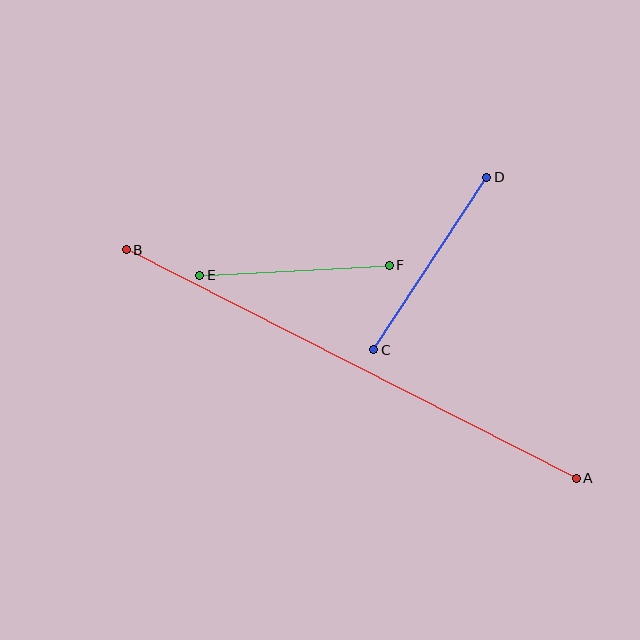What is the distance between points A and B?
The distance is approximately 505 pixels.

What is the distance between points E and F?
The distance is approximately 190 pixels.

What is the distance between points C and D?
The distance is approximately 206 pixels.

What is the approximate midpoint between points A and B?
The midpoint is at approximately (351, 364) pixels.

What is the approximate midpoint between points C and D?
The midpoint is at approximately (430, 263) pixels.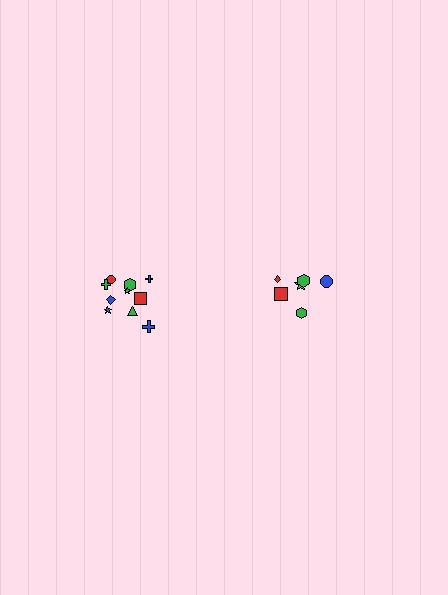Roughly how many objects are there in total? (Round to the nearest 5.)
Roughly 15 objects in total.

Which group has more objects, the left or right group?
The left group.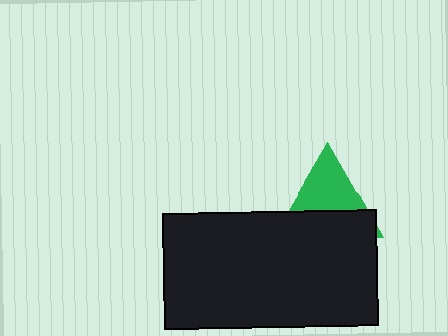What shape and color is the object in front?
The object in front is a black rectangle.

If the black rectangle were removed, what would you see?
You would see the complete green triangle.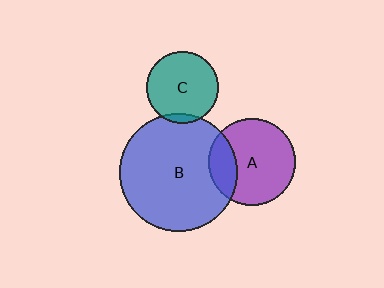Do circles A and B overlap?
Yes.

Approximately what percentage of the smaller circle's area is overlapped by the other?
Approximately 20%.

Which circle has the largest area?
Circle B (blue).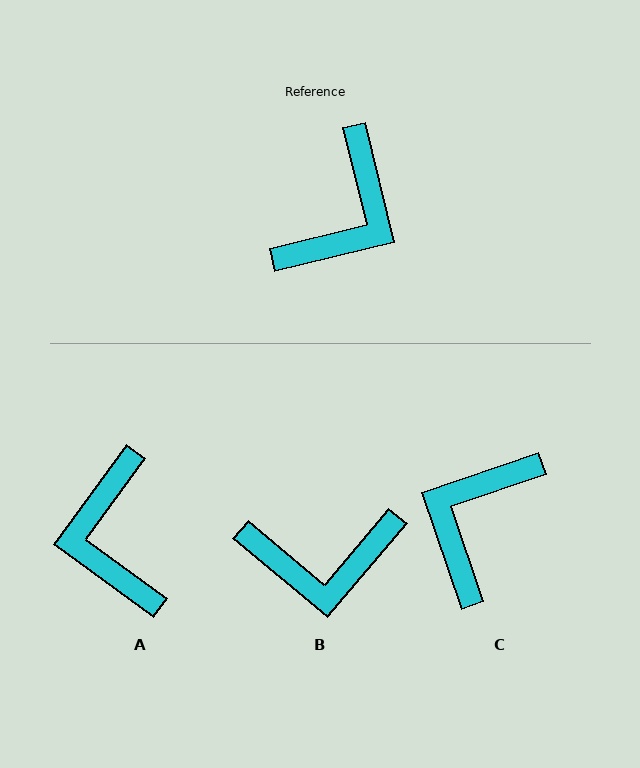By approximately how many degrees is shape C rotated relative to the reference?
Approximately 175 degrees clockwise.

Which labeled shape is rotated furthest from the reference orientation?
C, about 175 degrees away.